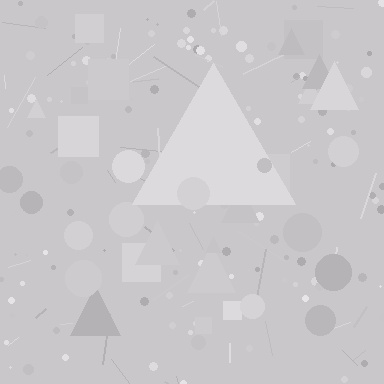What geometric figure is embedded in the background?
A triangle is embedded in the background.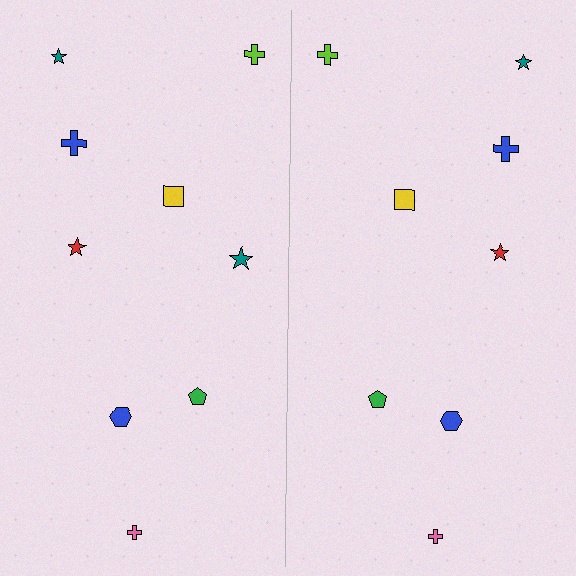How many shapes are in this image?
There are 17 shapes in this image.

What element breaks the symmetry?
A teal star is missing from the right side.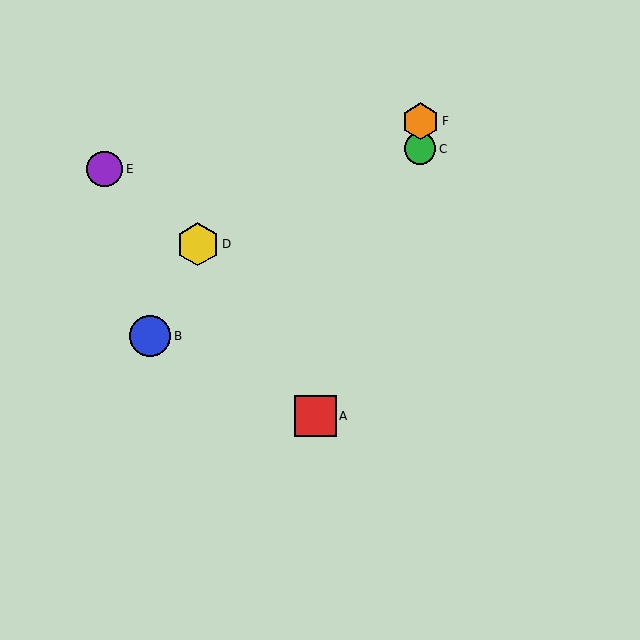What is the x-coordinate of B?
Object B is at x≈150.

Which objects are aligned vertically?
Objects C, F are aligned vertically.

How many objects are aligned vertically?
2 objects (C, F) are aligned vertically.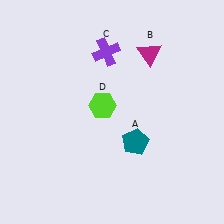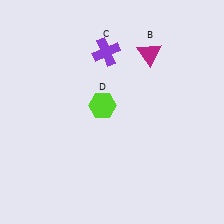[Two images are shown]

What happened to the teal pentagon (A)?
The teal pentagon (A) was removed in Image 2. It was in the bottom-right area of Image 1.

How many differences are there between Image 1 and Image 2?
There is 1 difference between the two images.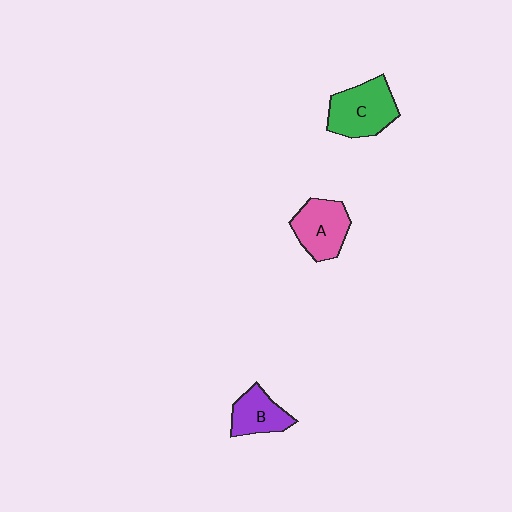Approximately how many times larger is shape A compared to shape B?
Approximately 1.3 times.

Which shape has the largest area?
Shape C (green).